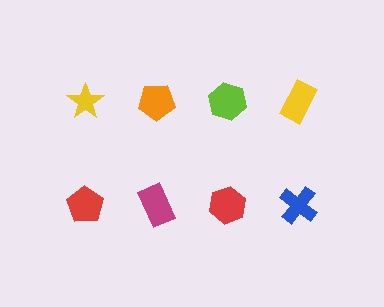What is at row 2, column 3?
A red hexagon.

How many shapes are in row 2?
4 shapes.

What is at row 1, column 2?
An orange pentagon.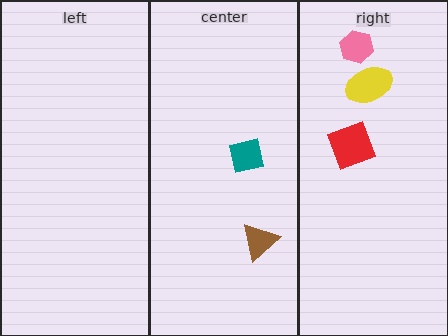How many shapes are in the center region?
2.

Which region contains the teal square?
The center region.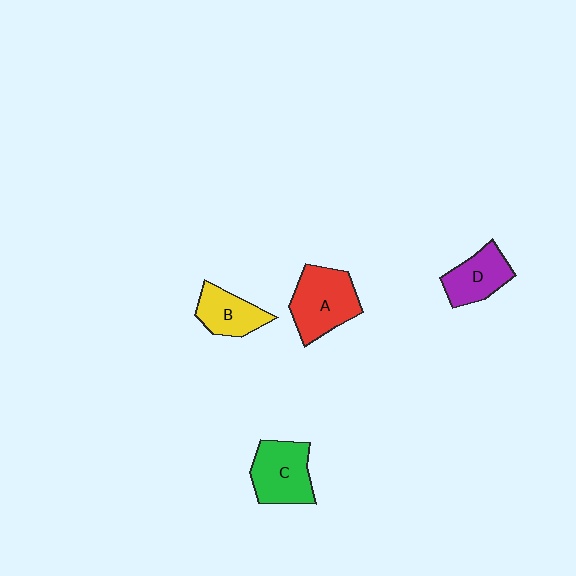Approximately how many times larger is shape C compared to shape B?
Approximately 1.3 times.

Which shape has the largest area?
Shape A (red).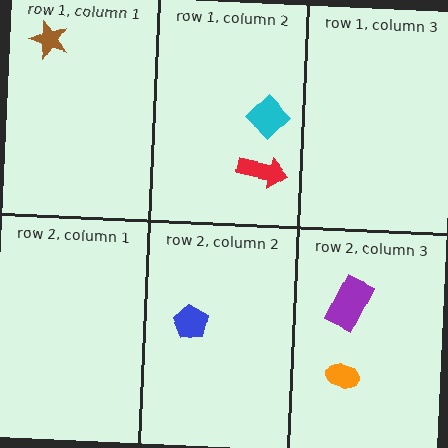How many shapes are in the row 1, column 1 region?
1.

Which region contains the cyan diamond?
The row 1, column 2 region.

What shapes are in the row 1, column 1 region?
The brown star.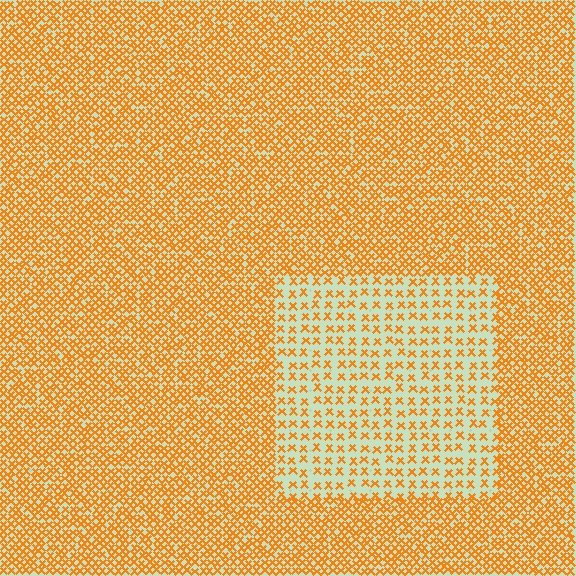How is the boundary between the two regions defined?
The boundary is defined by a change in element density (approximately 2.4x ratio). All elements are the same color, size, and shape.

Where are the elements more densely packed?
The elements are more densely packed outside the rectangle boundary.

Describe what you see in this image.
The image contains small orange elements arranged at two different densities. A rectangle-shaped region is visible where the elements are less densely packed than the surrounding area.